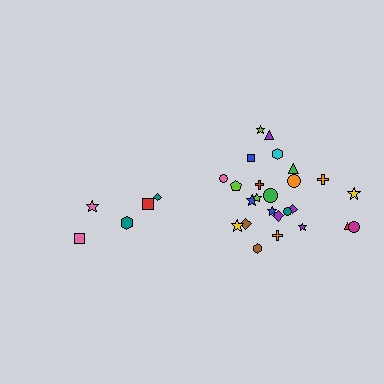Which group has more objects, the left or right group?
The right group.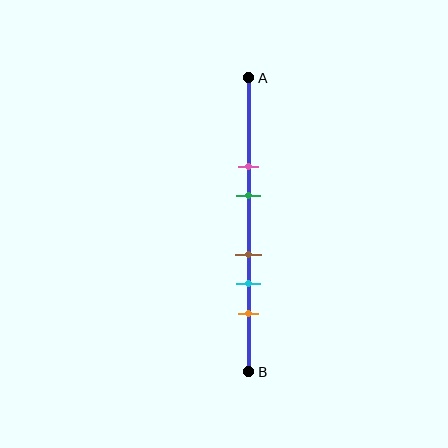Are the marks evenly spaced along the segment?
No, the marks are not evenly spaced.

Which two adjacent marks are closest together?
The brown and cyan marks are the closest adjacent pair.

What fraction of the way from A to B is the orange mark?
The orange mark is approximately 80% (0.8) of the way from A to B.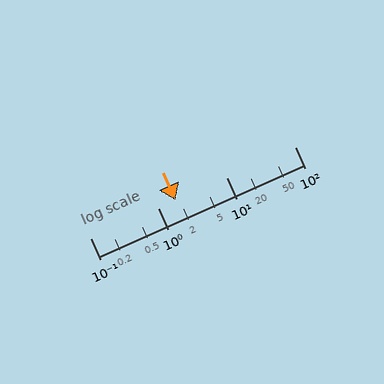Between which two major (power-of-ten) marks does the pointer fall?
The pointer is between 1 and 10.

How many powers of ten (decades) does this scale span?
The scale spans 3 decades, from 0.1 to 100.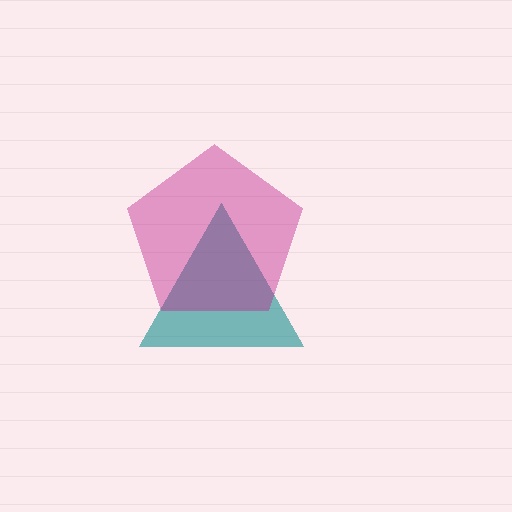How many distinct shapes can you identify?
There are 2 distinct shapes: a teal triangle, a magenta pentagon.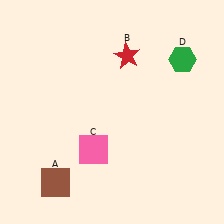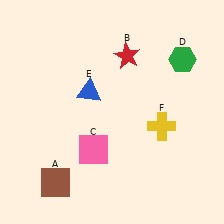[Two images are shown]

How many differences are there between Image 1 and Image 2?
There are 2 differences between the two images.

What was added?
A blue triangle (E), a yellow cross (F) were added in Image 2.